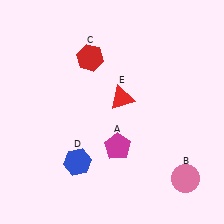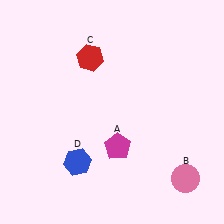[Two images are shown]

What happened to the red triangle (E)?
The red triangle (E) was removed in Image 2. It was in the top-right area of Image 1.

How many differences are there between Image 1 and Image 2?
There is 1 difference between the two images.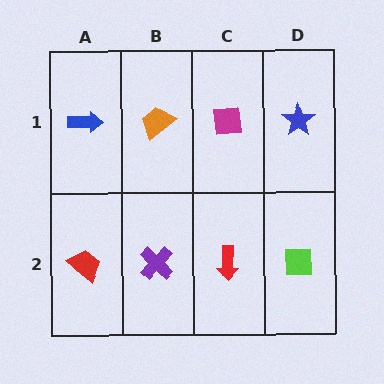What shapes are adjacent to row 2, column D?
A blue star (row 1, column D), a red arrow (row 2, column C).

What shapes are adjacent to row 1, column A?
A red trapezoid (row 2, column A), an orange trapezoid (row 1, column B).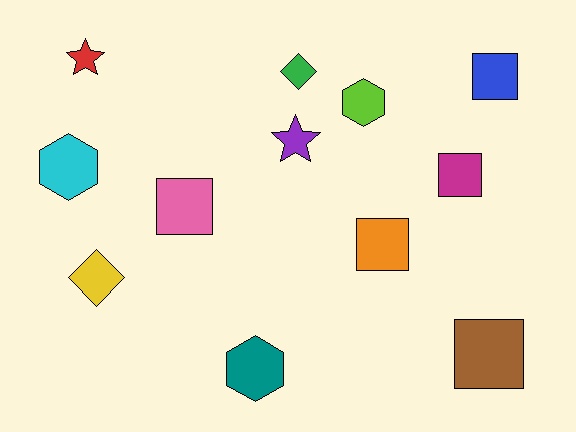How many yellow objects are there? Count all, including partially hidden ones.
There is 1 yellow object.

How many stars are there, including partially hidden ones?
There are 2 stars.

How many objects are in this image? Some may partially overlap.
There are 12 objects.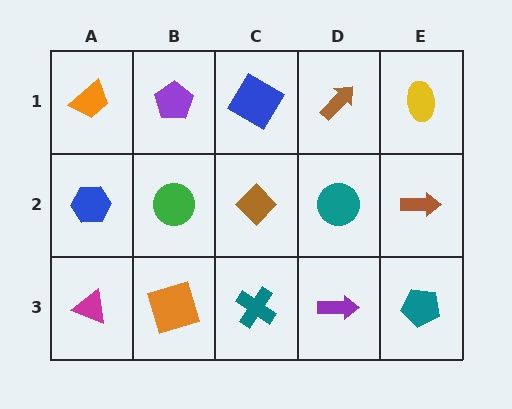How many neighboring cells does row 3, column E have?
2.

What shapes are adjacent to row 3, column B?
A green circle (row 2, column B), a magenta triangle (row 3, column A), a teal cross (row 3, column C).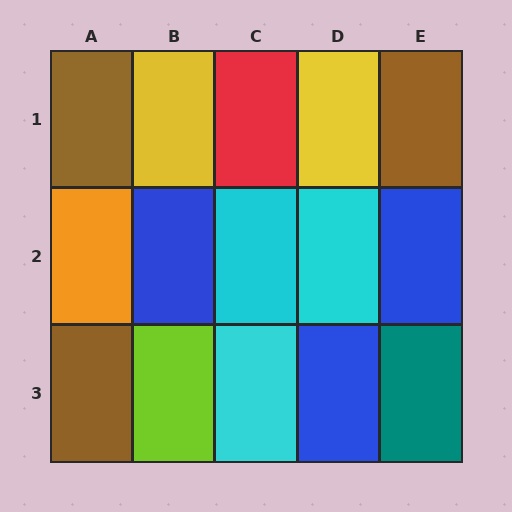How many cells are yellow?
2 cells are yellow.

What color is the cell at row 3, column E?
Teal.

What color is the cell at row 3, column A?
Brown.